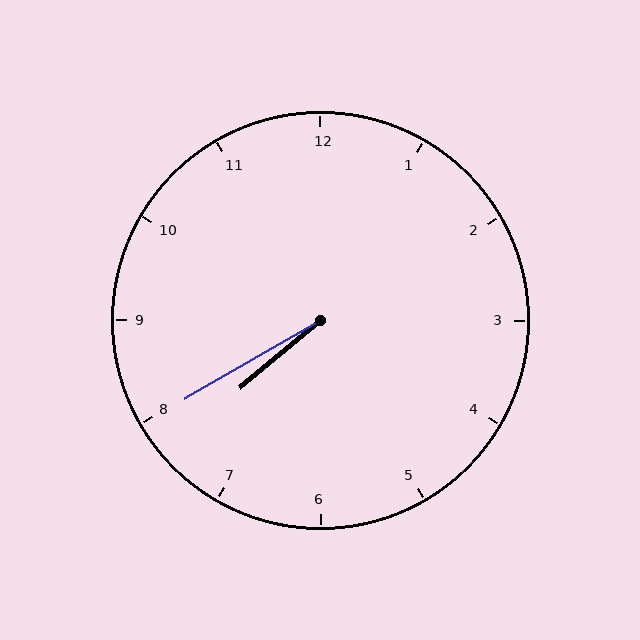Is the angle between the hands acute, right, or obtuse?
It is acute.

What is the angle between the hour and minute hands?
Approximately 10 degrees.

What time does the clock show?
7:40.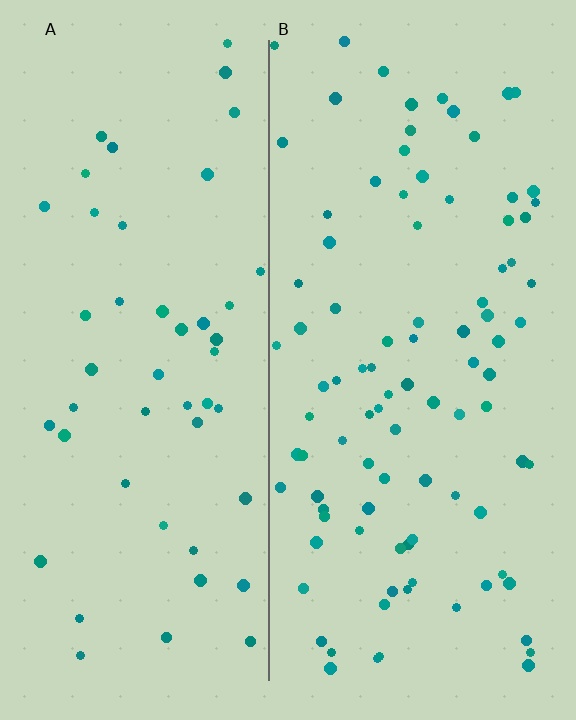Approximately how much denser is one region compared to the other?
Approximately 2.0× — region B over region A.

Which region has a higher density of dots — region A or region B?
B (the right).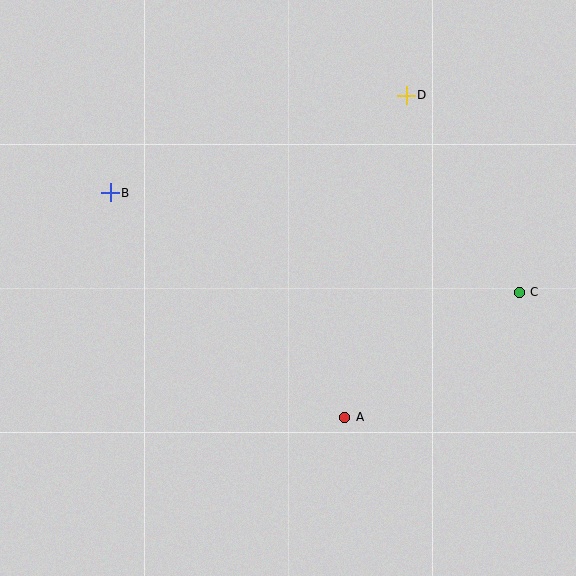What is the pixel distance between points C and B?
The distance between C and B is 421 pixels.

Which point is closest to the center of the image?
Point A at (345, 417) is closest to the center.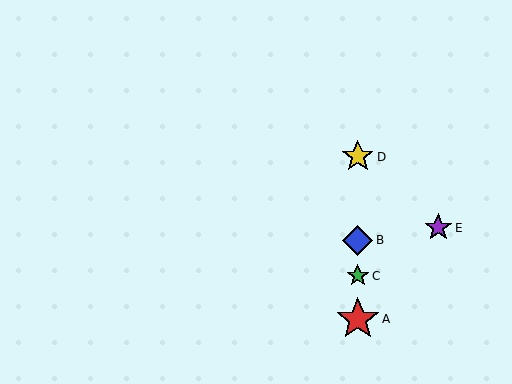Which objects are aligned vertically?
Objects A, B, C, D are aligned vertically.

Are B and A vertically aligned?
Yes, both are at x≈358.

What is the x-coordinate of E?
Object E is at x≈438.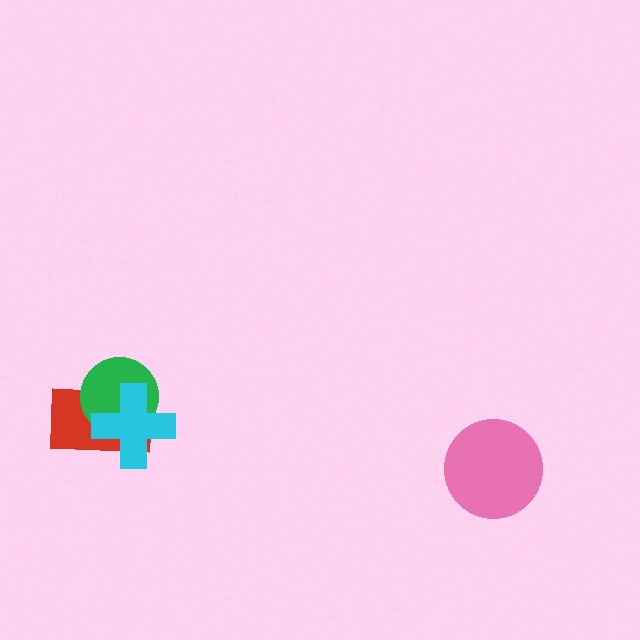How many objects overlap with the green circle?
2 objects overlap with the green circle.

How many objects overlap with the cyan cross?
2 objects overlap with the cyan cross.